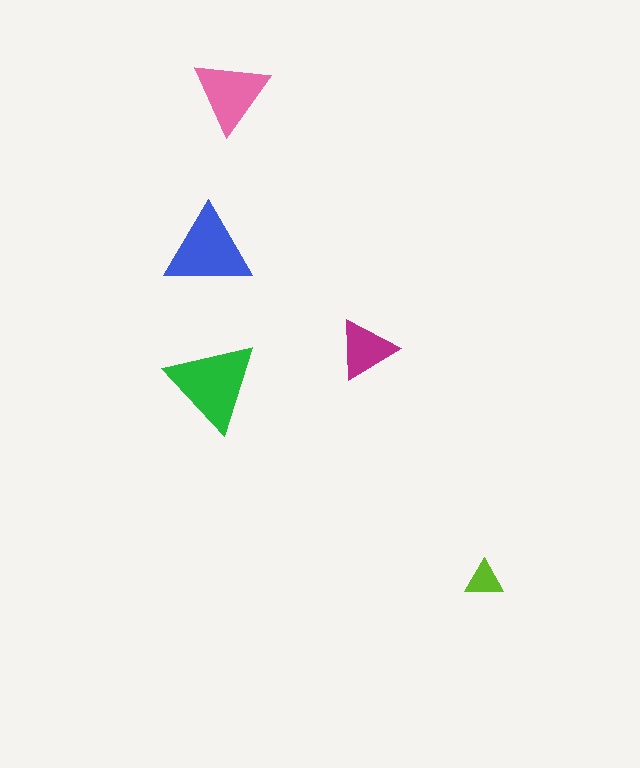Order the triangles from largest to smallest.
the green one, the blue one, the pink one, the magenta one, the lime one.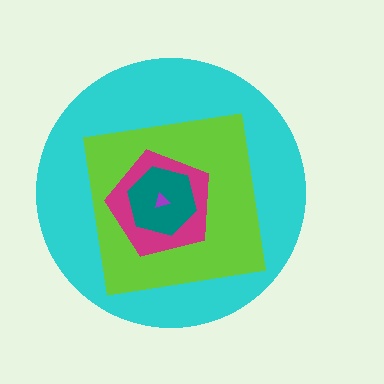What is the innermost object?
The purple triangle.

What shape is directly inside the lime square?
The magenta pentagon.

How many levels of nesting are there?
5.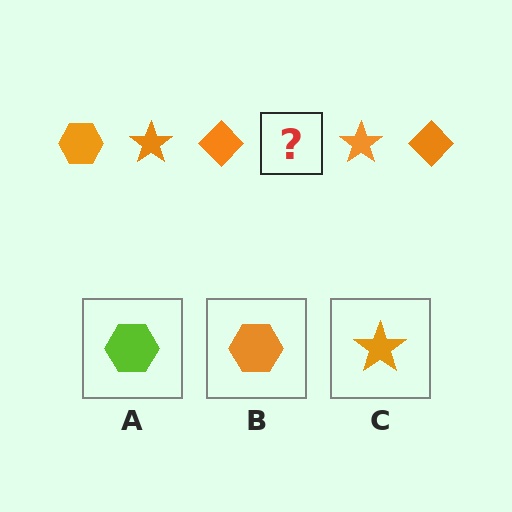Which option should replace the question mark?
Option B.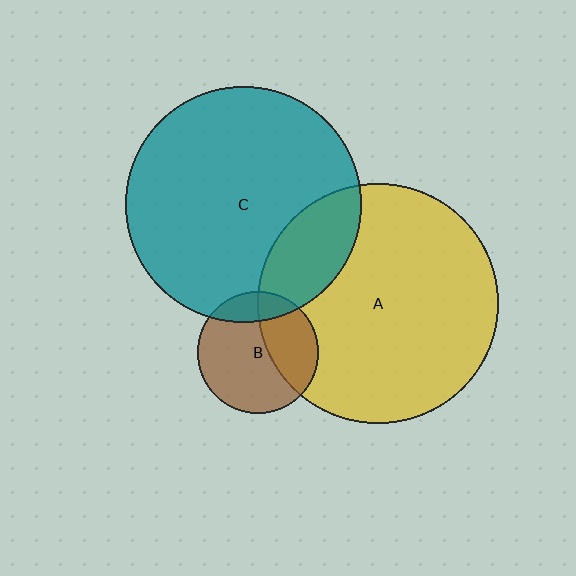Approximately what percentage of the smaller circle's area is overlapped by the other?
Approximately 20%.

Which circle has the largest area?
Circle A (yellow).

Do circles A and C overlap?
Yes.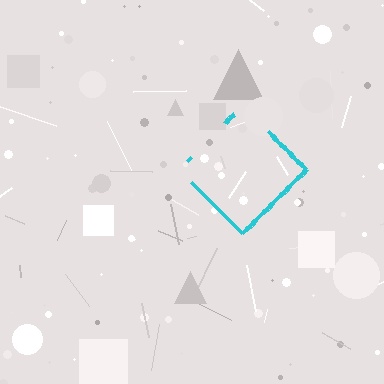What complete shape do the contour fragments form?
The contour fragments form a diamond.